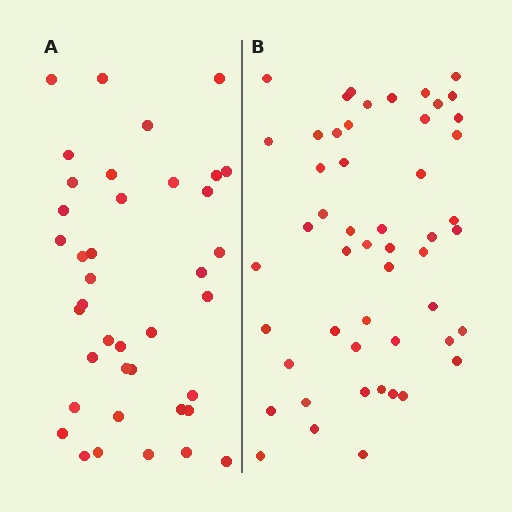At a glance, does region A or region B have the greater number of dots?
Region B (the right region) has more dots.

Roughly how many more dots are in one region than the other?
Region B has roughly 12 or so more dots than region A.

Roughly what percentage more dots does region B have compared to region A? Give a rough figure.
About 30% more.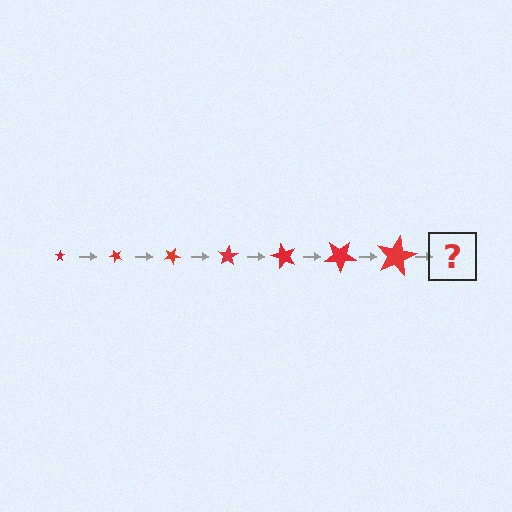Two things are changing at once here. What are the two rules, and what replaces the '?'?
The two rules are that the star grows larger each step and it rotates 50 degrees each step. The '?' should be a star, larger than the previous one and rotated 350 degrees from the start.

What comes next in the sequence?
The next element should be a star, larger than the previous one and rotated 350 degrees from the start.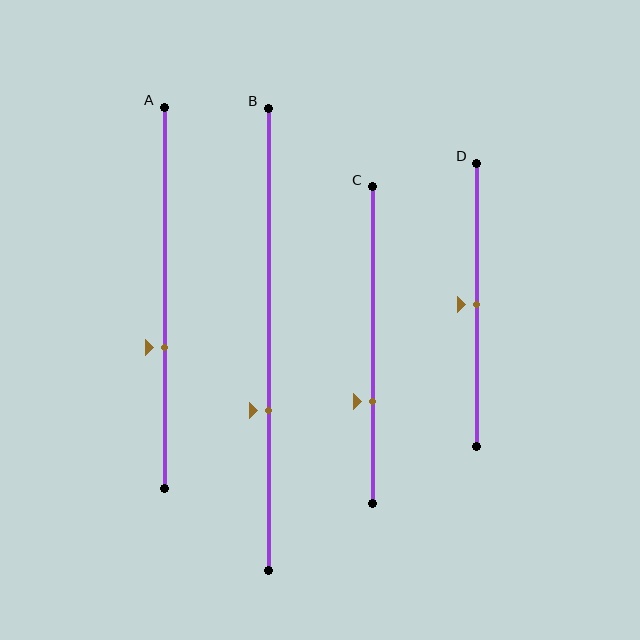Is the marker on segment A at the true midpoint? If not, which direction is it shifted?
No, the marker on segment A is shifted downward by about 13% of the segment length.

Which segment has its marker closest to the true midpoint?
Segment D has its marker closest to the true midpoint.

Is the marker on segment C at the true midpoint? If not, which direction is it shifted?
No, the marker on segment C is shifted downward by about 18% of the segment length.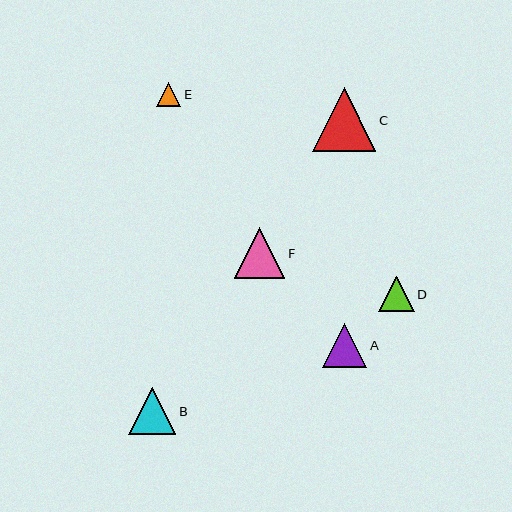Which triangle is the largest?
Triangle C is the largest with a size of approximately 63 pixels.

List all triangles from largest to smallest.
From largest to smallest: C, F, B, A, D, E.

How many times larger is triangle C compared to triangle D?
Triangle C is approximately 1.8 times the size of triangle D.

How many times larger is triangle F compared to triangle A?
Triangle F is approximately 1.2 times the size of triangle A.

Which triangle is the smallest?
Triangle E is the smallest with a size of approximately 24 pixels.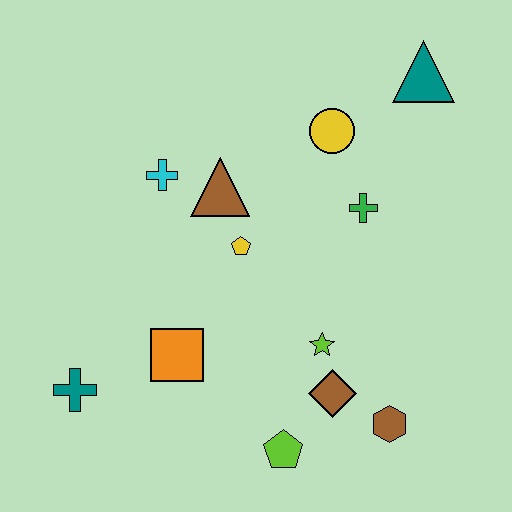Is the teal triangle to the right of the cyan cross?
Yes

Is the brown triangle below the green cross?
No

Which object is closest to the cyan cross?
The brown triangle is closest to the cyan cross.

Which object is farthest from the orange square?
The teal triangle is farthest from the orange square.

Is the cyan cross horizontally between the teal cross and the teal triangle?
Yes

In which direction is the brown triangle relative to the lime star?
The brown triangle is above the lime star.